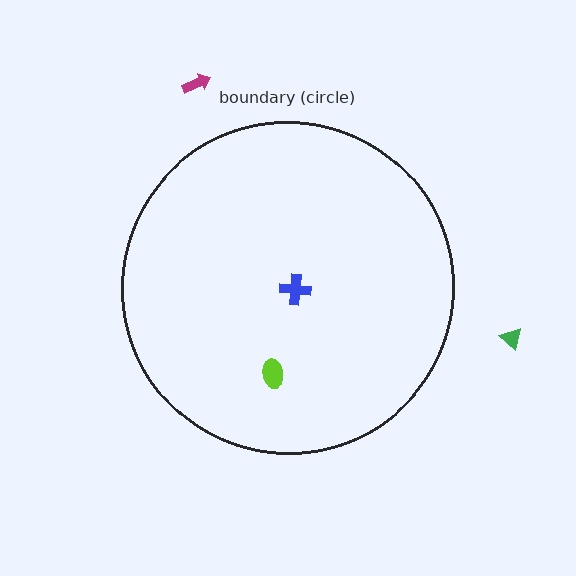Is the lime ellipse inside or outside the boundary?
Inside.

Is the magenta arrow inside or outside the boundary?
Outside.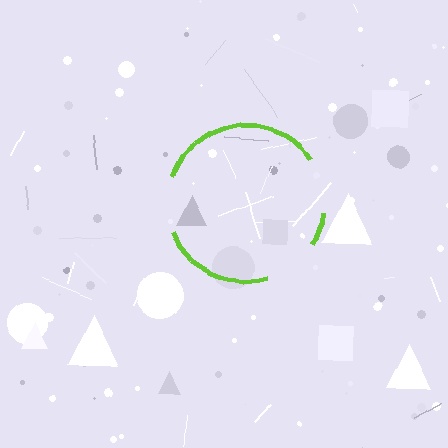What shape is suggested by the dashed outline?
The dashed outline suggests a circle.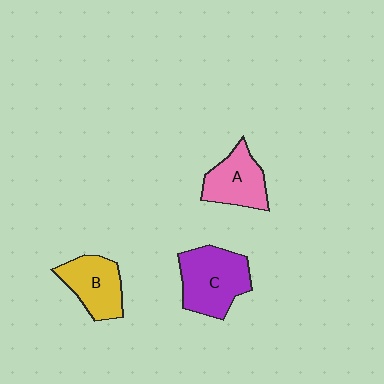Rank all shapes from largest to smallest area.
From largest to smallest: C (purple), B (yellow), A (pink).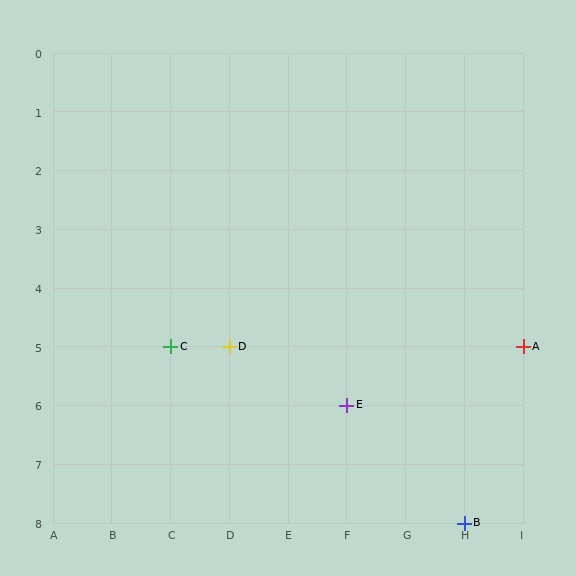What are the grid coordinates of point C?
Point C is at grid coordinates (C, 5).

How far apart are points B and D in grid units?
Points B and D are 4 columns and 3 rows apart (about 5.0 grid units diagonally).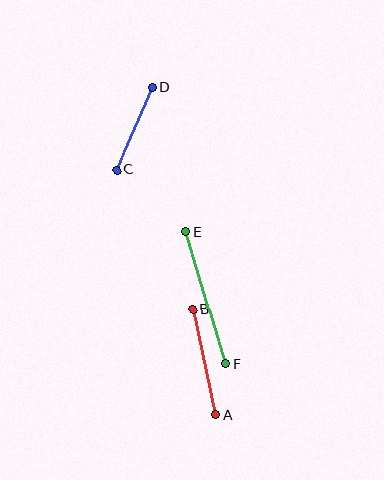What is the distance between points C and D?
The distance is approximately 89 pixels.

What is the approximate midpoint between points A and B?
The midpoint is at approximately (204, 362) pixels.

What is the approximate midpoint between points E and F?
The midpoint is at approximately (206, 298) pixels.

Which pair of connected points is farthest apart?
Points E and F are farthest apart.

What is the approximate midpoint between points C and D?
The midpoint is at approximately (134, 129) pixels.